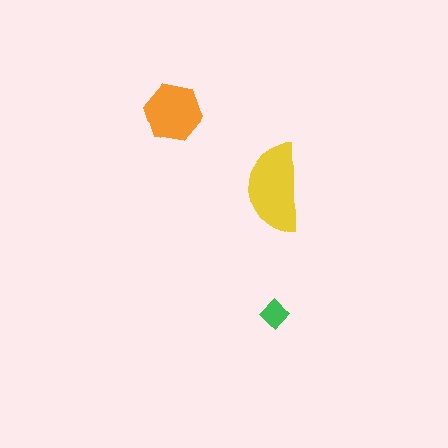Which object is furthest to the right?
The green diamond is rightmost.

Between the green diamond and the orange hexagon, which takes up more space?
The orange hexagon.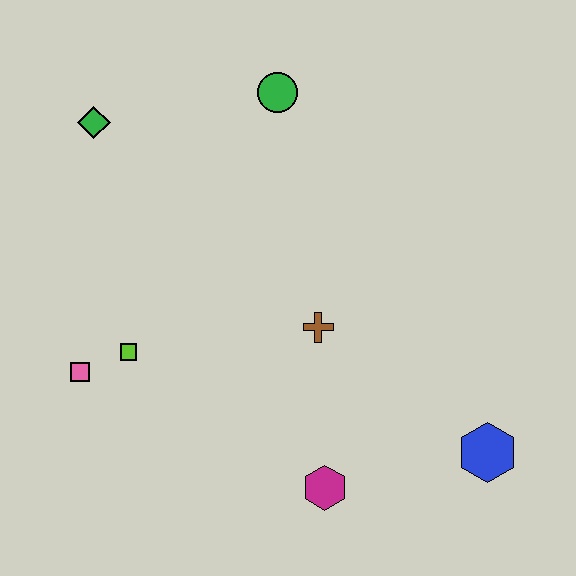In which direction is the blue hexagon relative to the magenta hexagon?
The blue hexagon is to the right of the magenta hexagon.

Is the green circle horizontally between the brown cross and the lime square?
Yes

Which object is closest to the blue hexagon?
The magenta hexagon is closest to the blue hexagon.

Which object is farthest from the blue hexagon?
The green diamond is farthest from the blue hexagon.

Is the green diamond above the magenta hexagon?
Yes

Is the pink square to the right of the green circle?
No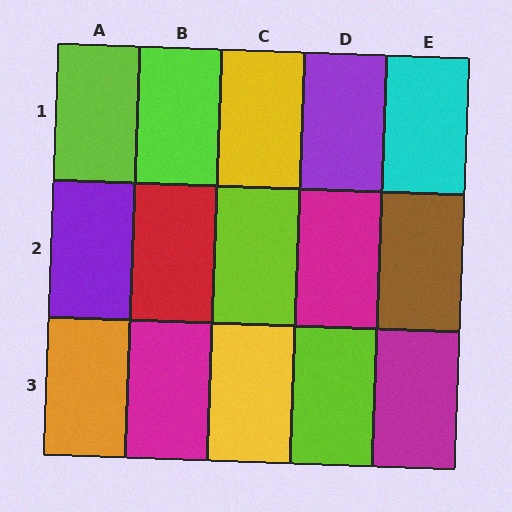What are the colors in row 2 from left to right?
Purple, red, lime, magenta, brown.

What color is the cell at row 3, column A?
Orange.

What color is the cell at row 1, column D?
Purple.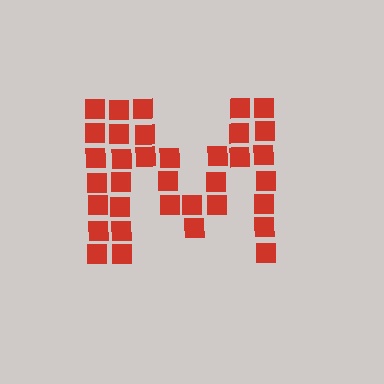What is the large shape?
The large shape is the letter M.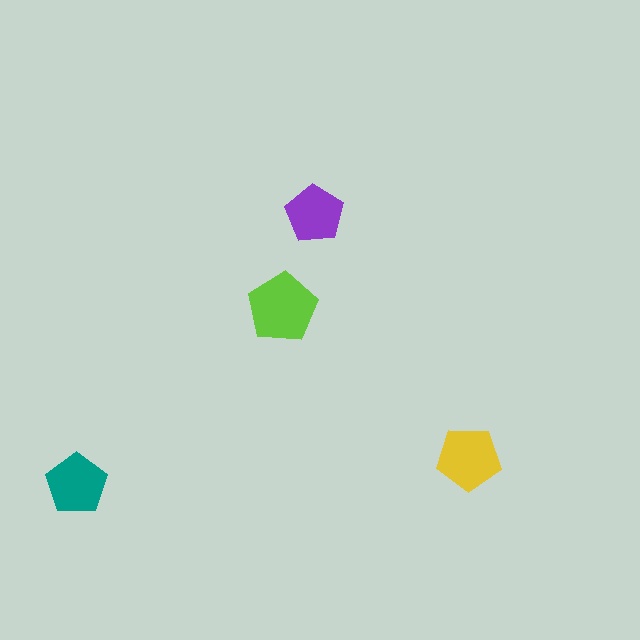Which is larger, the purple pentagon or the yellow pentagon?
The yellow one.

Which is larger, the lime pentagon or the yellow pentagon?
The lime one.